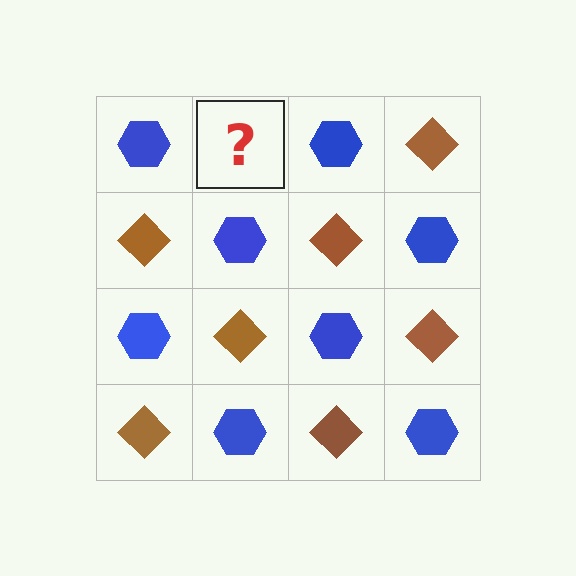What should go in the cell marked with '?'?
The missing cell should contain a brown diamond.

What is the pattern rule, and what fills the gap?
The rule is that it alternates blue hexagon and brown diamond in a checkerboard pattern. The gap should be filled with a brown diamond.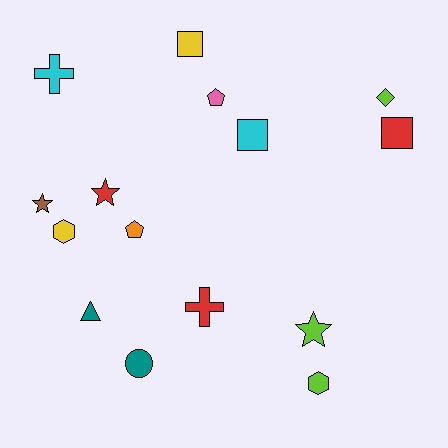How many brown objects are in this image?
There is 1 brown object.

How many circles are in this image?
There is 1 circle.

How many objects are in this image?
There are 15 objects.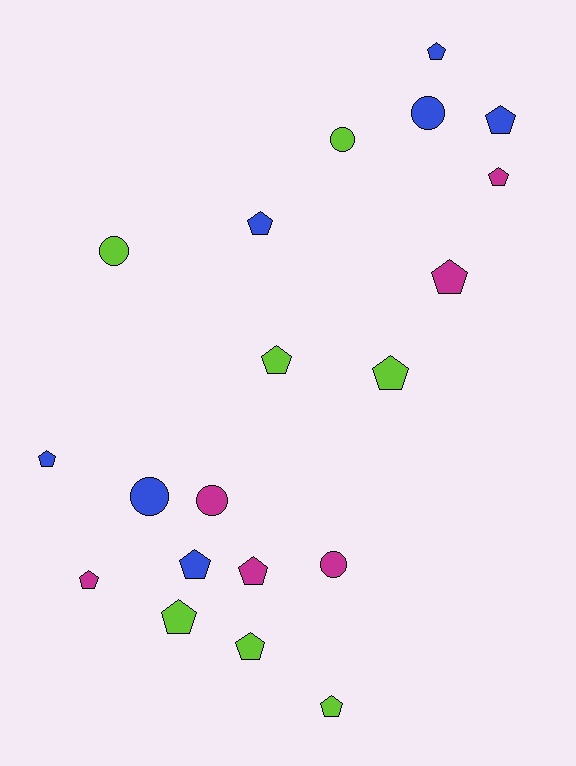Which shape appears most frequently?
Pentagon, with 14 objects.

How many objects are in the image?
There are 20 objects.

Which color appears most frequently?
Blue, with 7 objects.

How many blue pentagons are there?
There are 5 blue pentagons.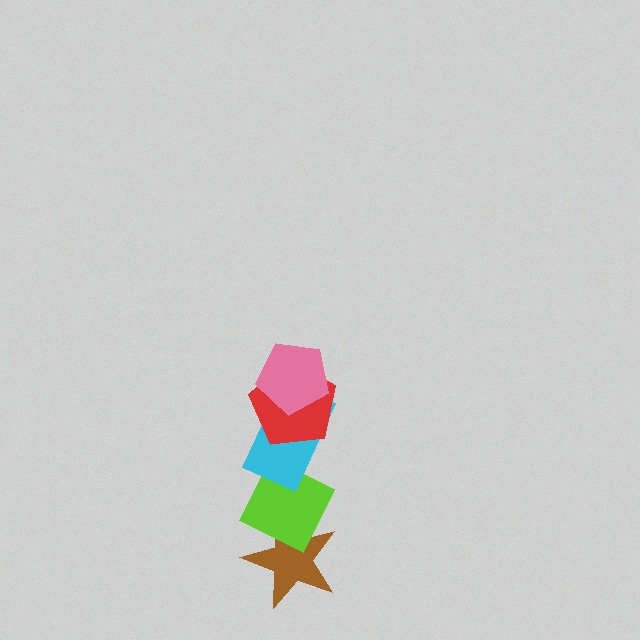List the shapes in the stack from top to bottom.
From top to bottom: the pink pentagon, the red pentagon, the cyan rectangle, the lime diamond, the brown star.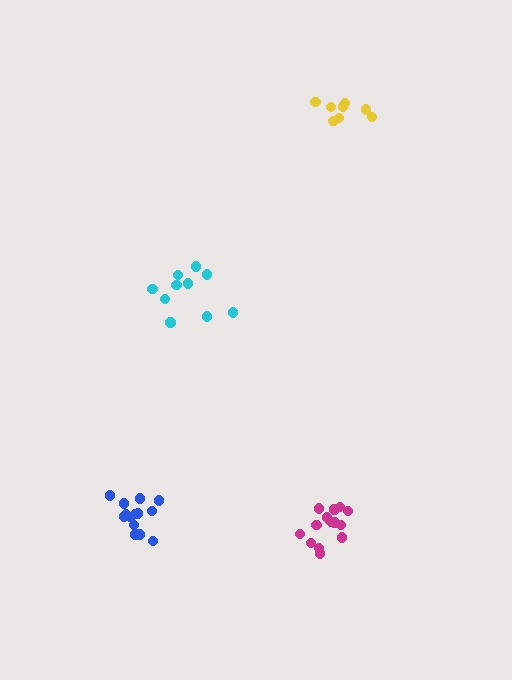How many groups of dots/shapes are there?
There are 4 groups.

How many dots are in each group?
Group 1: 10 dots, Group 2: 14 dots, Group 3: 14 dots, Group 4: 8 dots (46 total).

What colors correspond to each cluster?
The clusters are colored: cyan, blue, magenta, yellow.